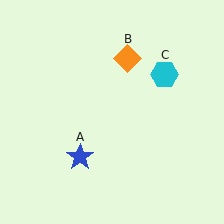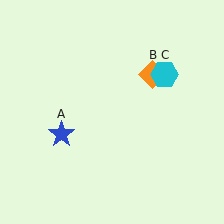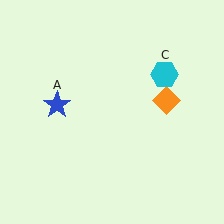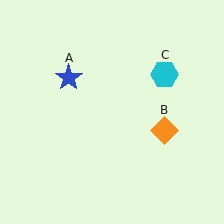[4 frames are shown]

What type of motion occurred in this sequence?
The blue star (object A), orange diamond (object B) rotated clockwise around the center of the scene.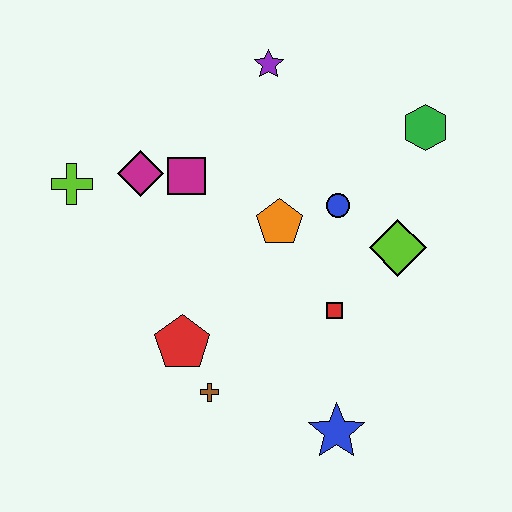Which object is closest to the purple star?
The magenta square is closest to the purple star.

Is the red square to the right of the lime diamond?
No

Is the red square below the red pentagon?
No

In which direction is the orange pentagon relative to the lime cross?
The orange pentagon is to the right of the lime cross.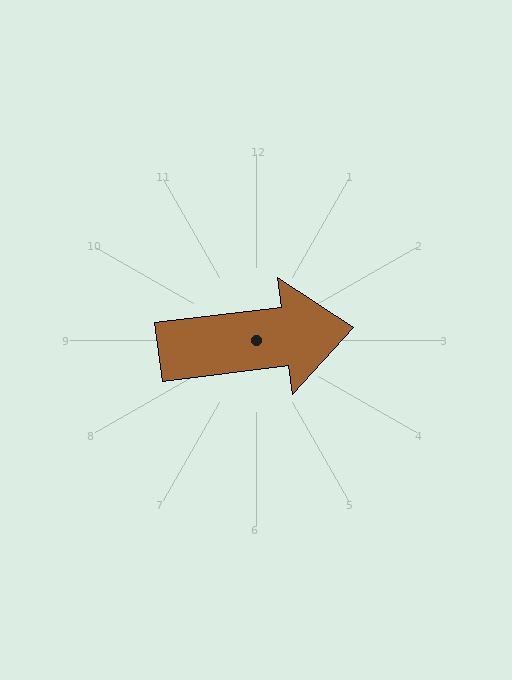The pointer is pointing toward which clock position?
Roughly 3 o'clock.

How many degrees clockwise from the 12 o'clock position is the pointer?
Approximately 83 degrees.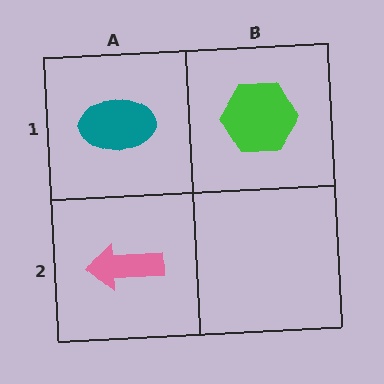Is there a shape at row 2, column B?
No, that cell is empty.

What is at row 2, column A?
A pink arrow.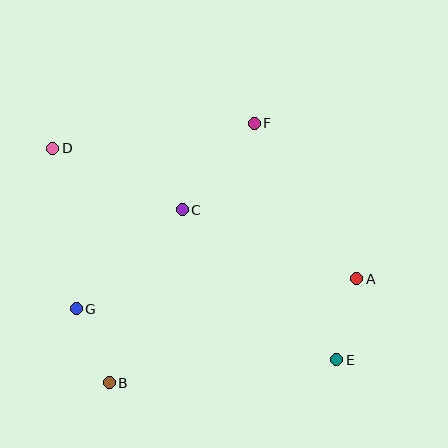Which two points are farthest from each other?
Points D and E are farthest from each other.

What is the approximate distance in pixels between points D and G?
The distance between D and G is approximately 162 pixels.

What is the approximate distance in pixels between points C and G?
The distance between C and G is approximately 145 pixels.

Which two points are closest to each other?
Points B and G are closest to each other.